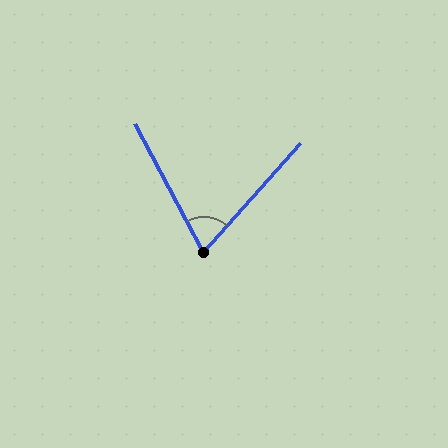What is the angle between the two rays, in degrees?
Approximately 70 degrees.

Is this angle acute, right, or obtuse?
It is acute.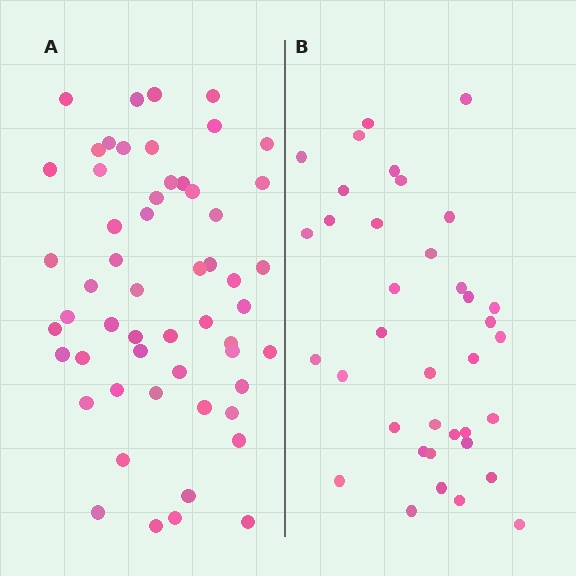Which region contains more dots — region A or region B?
Region A (the left region) has more dots.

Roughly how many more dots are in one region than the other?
Region A has approximately 20 more dots than region B.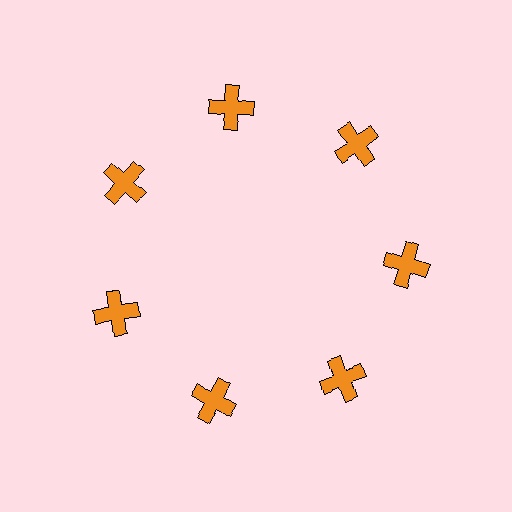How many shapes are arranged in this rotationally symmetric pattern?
There are 7 shapes, arranged in 7 groups of 1.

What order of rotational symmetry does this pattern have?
This pattern has 7-fold rotational symmetry.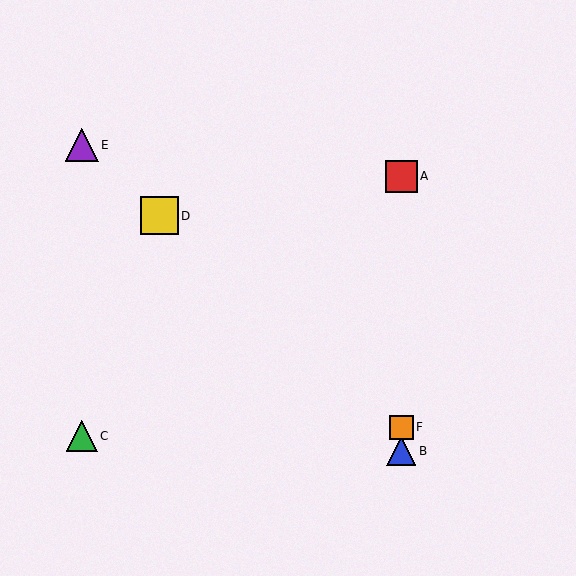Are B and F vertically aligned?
Yes, both are at x≈401.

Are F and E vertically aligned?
No, F is at x≈401 and E is at x≈82.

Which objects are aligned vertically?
Objects A, B, F are aligned vertically.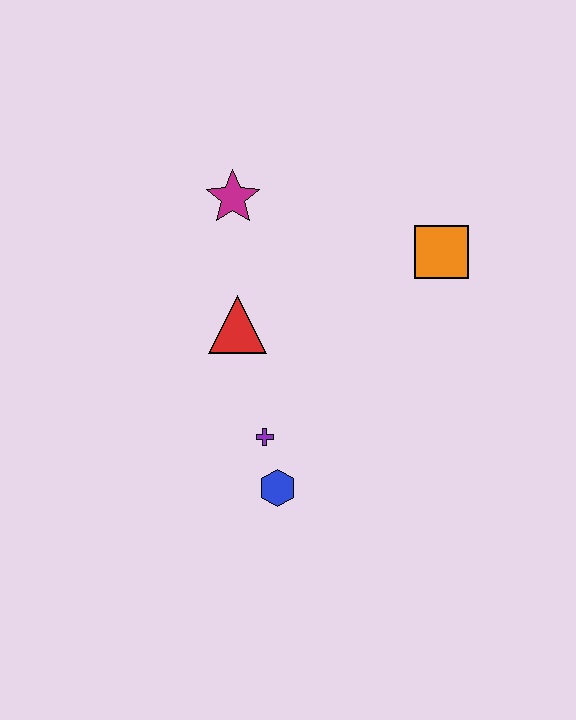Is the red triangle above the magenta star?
No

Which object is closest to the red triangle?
The purple cross is closest to the red triangle.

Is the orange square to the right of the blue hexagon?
Yes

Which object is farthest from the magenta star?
The blue hexagon is farthest from the magenta star.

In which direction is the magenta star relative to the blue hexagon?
The magenta star is above the blue hexagon.